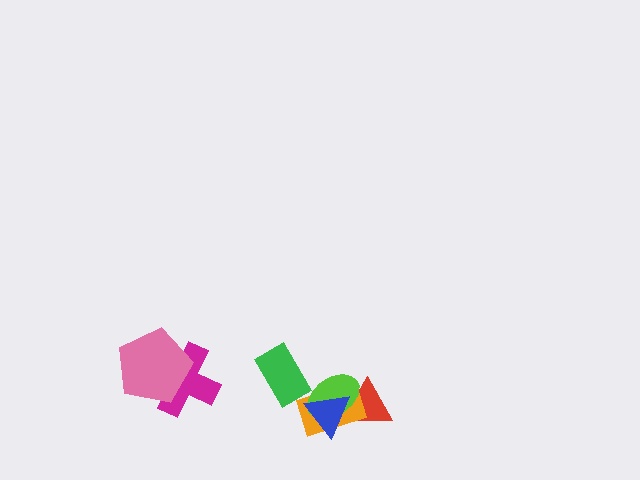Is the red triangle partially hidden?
Yes, it is partially covered by another shape.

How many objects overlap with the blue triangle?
3 objects overlap with the blue triangle.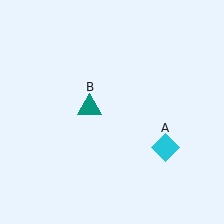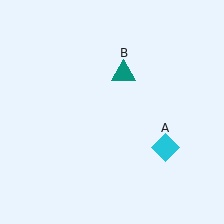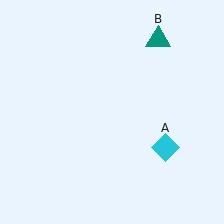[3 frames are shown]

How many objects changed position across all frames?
1 object changed position: teal triangle (object B).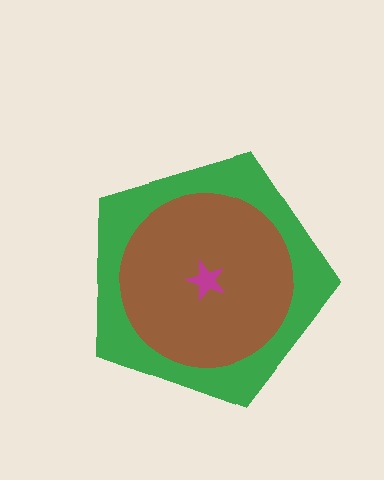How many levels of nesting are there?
3.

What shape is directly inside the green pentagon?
The brown circle.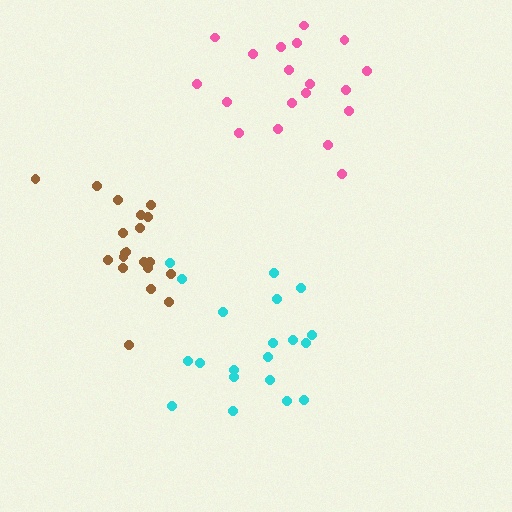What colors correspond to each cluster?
The clusters are colored: brown, pink, cyan.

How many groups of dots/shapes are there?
There are 3 groups.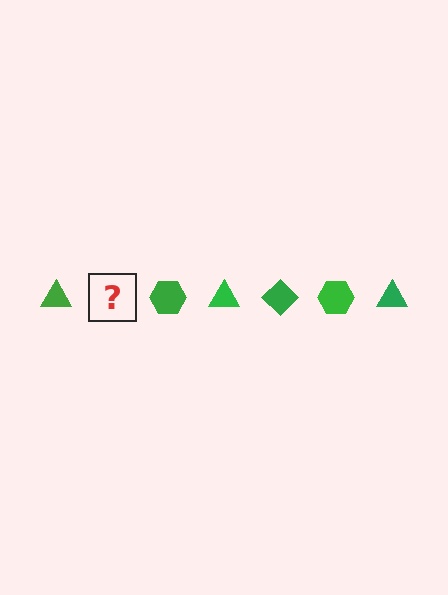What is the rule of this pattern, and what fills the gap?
The rule is that the pattern cycles through triangle, diamond, hexagon shapes in green. The gap should be filled with a green diamond.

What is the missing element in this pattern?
The missing element is a green diamond.